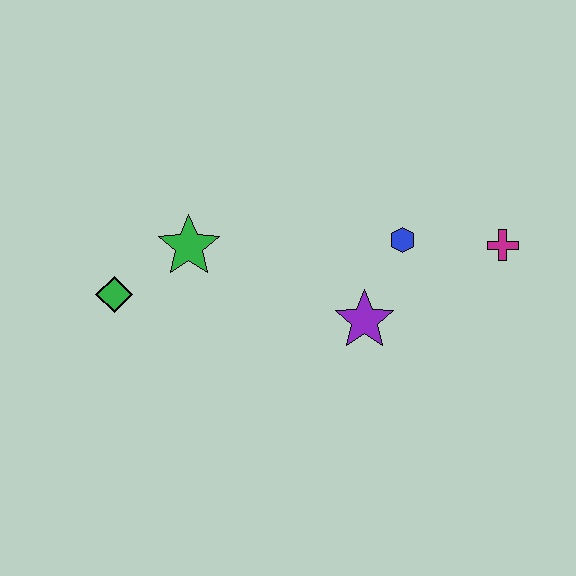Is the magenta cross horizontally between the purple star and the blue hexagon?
No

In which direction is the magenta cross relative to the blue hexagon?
The magenta cross is to the right of the blue hexagon.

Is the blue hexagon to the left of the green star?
No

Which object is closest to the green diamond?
The green star is closest to the green diamond.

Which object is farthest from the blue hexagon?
The green diamond is farthest from the blue hexagon.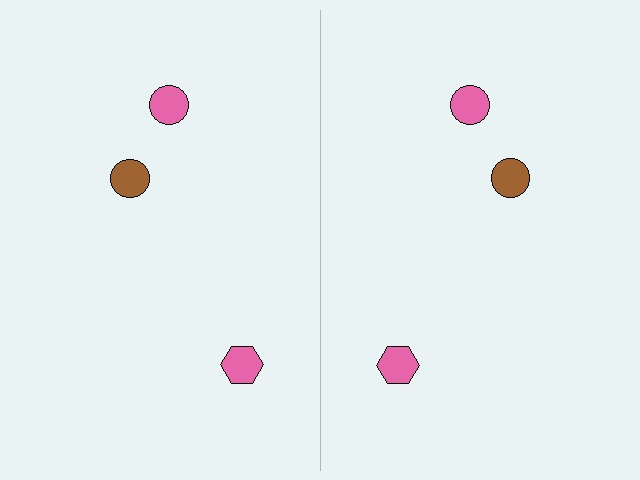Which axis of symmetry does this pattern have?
The pattern has a vertical axis of symmetry running through the center of the image.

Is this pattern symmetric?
Yes, this pattern has bilateral (reflection) symmetry.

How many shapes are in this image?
There are 6 shapes in this image.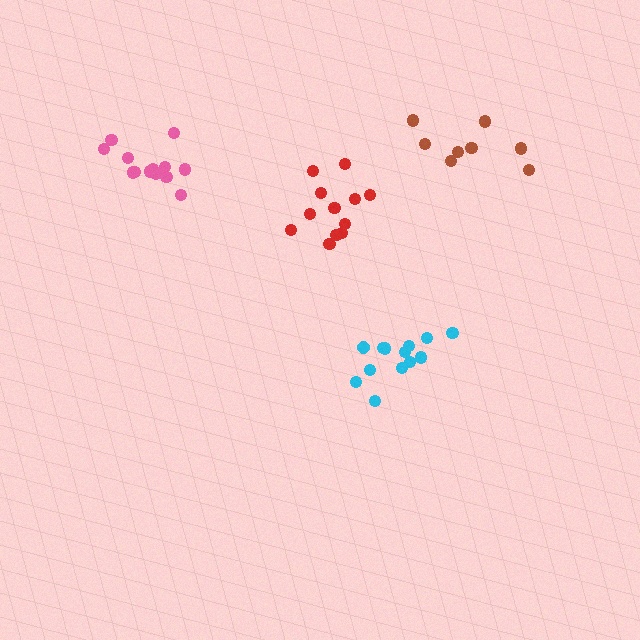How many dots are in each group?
Group 1: 13 dots, Group 2: 8 dots, Group 3: 12 dots, Group 4: 13 dots (46 total).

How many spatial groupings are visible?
There are 4 spatial groupings.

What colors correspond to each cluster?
The clusters are colored: pink, brown, red, cyan.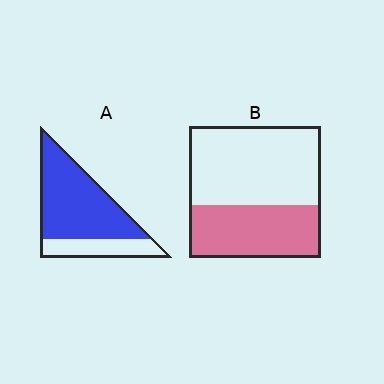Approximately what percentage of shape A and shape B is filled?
A is approximately 75% and B is approximately 40%.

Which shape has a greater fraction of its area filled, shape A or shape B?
Shape A.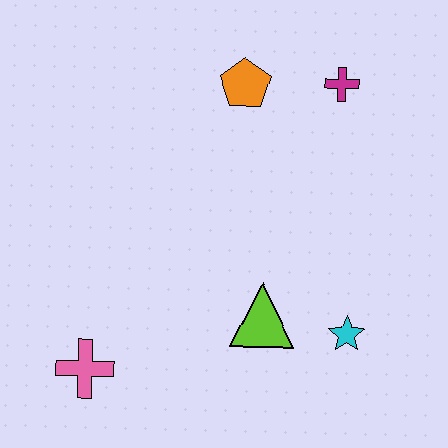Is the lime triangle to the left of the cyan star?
Yes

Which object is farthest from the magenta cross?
The pink cross is farthest from the magenta cross.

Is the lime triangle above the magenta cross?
No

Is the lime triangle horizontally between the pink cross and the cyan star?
Yes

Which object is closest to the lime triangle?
The cyan star is closest to the lime triangle.